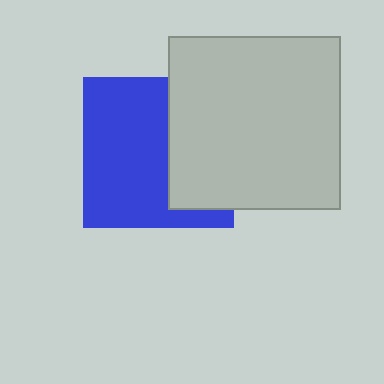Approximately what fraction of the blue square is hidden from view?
Roughly 39% of the blue square is hidden behind the light gray square.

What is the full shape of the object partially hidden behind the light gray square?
The partially hidden object is a blue square.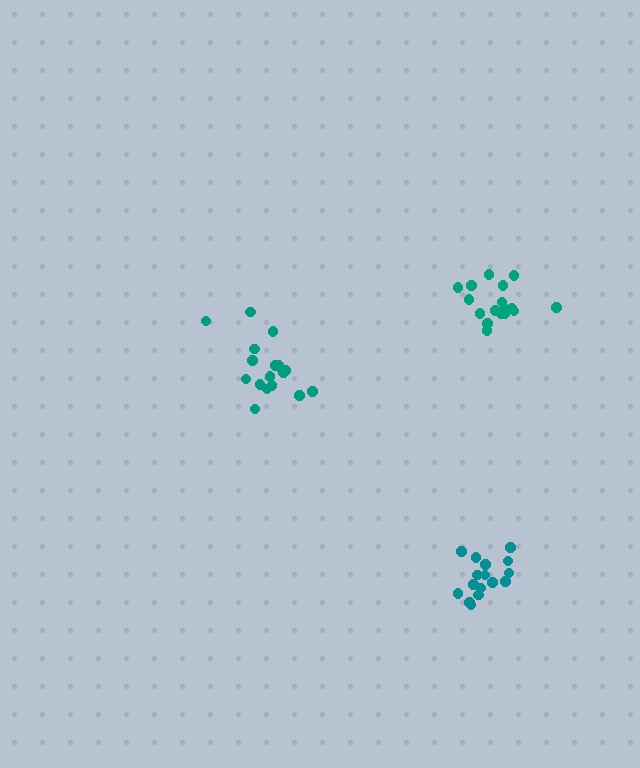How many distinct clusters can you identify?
There are 3 distinct clusters.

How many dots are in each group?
Group 1: 16 dots, Group 2: 18 dots, Group 3: 17 dots (51 total).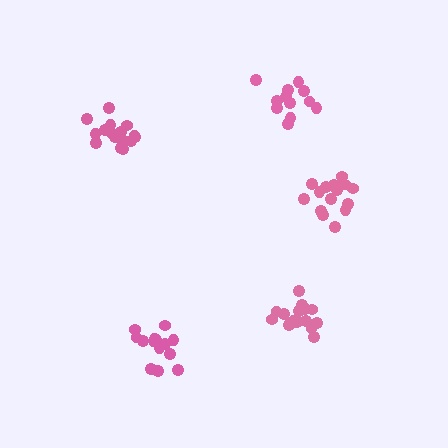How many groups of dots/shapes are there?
There are 5 groups.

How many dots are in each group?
Group 1: 16 dots, Group 2: 14 dots, Group 3: 16 dots, Group 4: 17 dots, Group 5: 12 dots (75 total).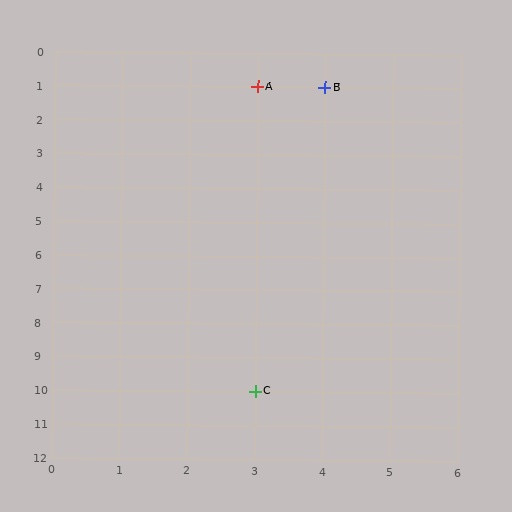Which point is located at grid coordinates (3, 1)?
Point A is at (3, 1).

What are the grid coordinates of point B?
Point B is at grid coordinates (4, 1).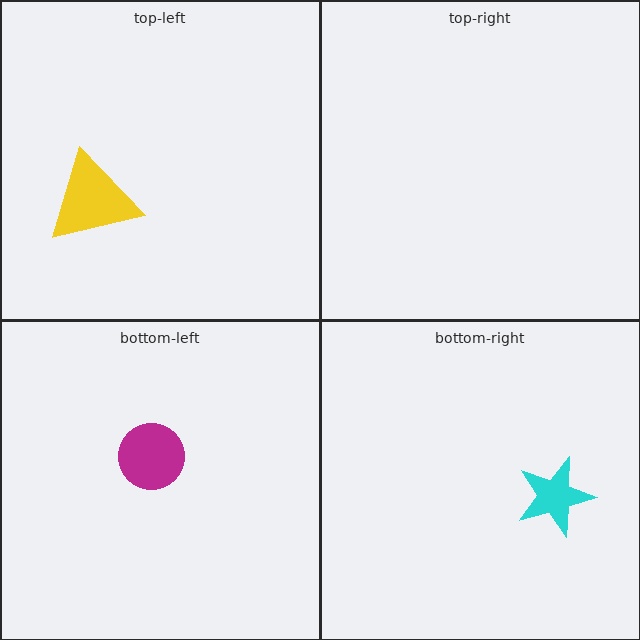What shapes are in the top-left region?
The yellow triangle.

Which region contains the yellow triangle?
The top-left region.